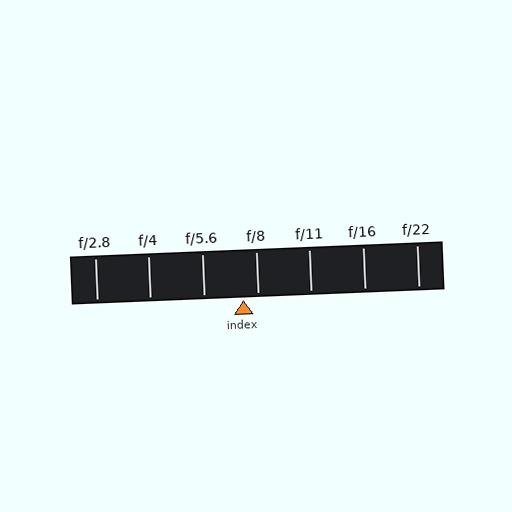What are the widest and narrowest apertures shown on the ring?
The widest aperture shown is f/2.8 and the narrowest is f/22.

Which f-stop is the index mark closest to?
The index mark is closest to f/8.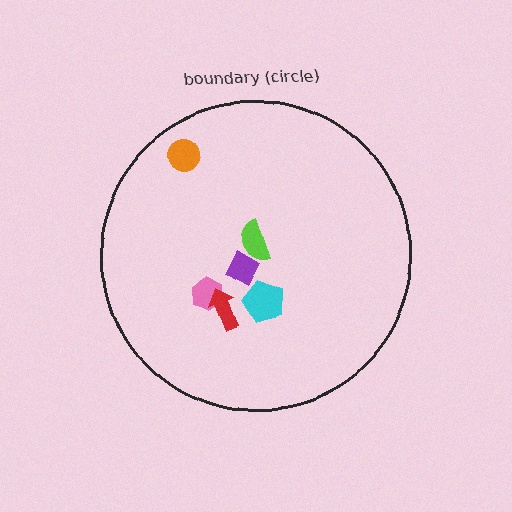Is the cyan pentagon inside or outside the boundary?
Inside.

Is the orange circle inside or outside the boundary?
Inside.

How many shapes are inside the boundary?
6 inside, 0 outside.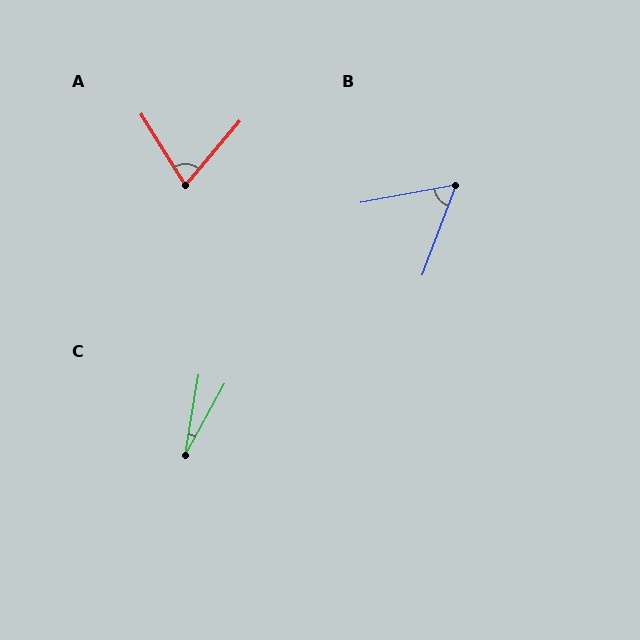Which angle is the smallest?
C, at approximately 19 degrees.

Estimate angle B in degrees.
Approximately 59 degrees.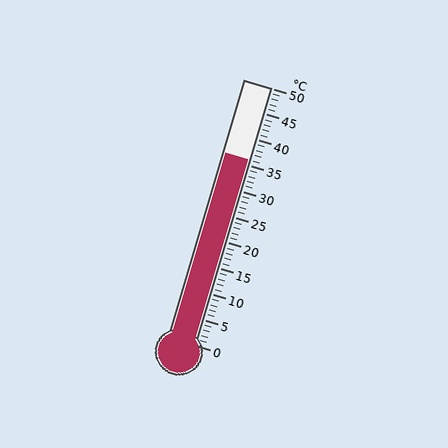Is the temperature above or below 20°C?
The temperature is above 20°C.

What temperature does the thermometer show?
The thermometer shows approximately 36°C.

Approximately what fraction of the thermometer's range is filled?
The thermometer is filled to approximately 70% of its range.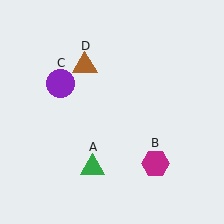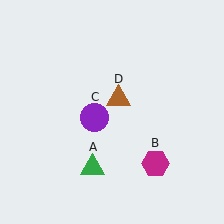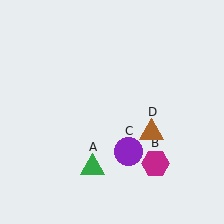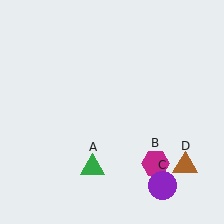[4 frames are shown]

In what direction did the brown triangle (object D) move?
The brown triangle (object D) moved down and to the right.